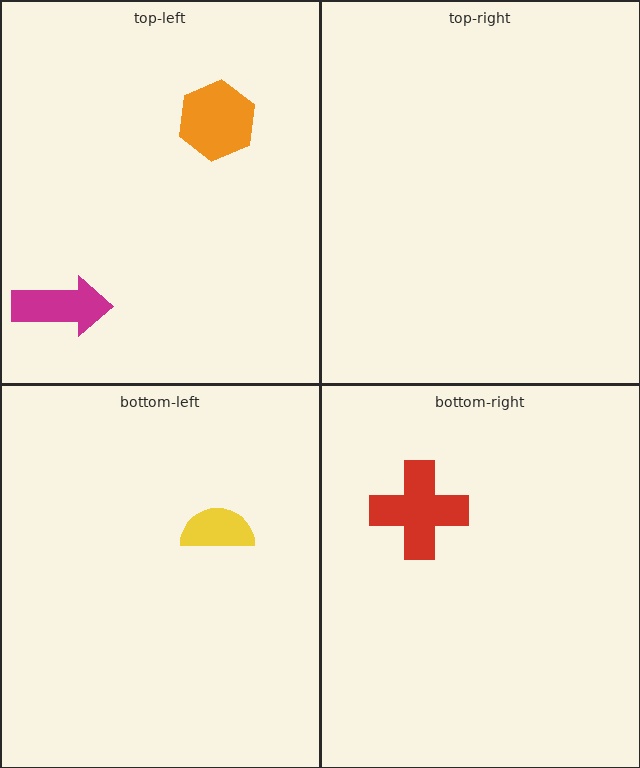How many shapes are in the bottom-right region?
1.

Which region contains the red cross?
The bottom-right region.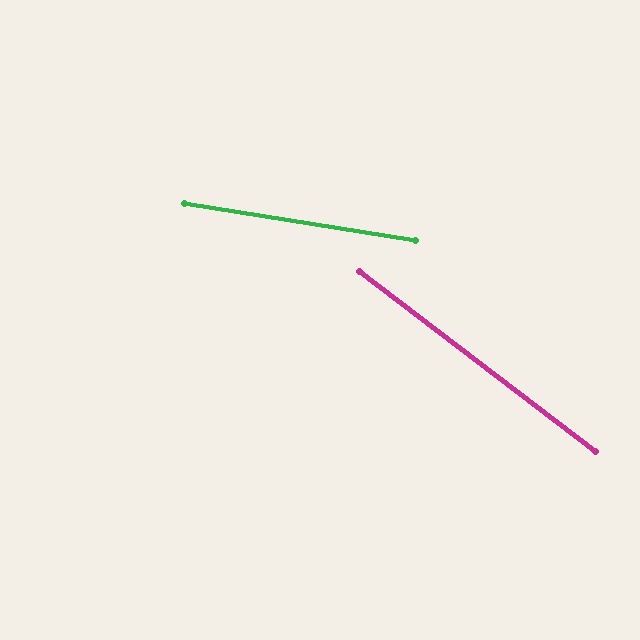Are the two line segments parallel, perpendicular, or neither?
Neither parallel nor perpendicular — they differ by about 28°.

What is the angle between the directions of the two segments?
Approximately 28 degrees.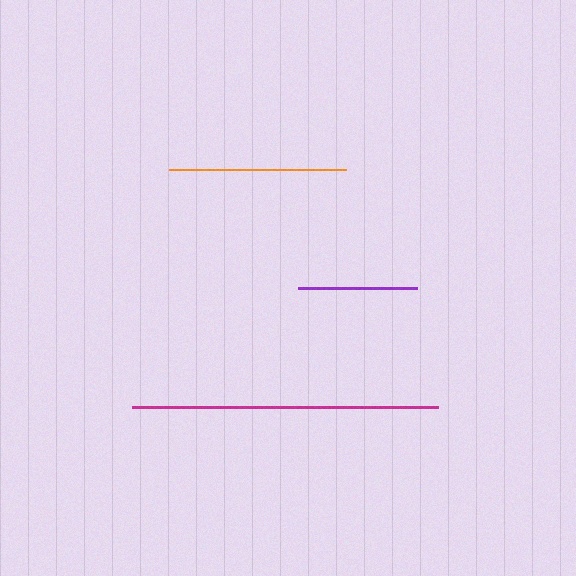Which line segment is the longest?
The magenta line is the longest at approximately 307 pixels.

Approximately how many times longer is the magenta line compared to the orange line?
The magenta line is approximately 1.7 times the length of the orange line.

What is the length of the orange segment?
The orange segment is approximately 177 pixels long.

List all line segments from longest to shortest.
From longest to shortest: magenta, orange, purple.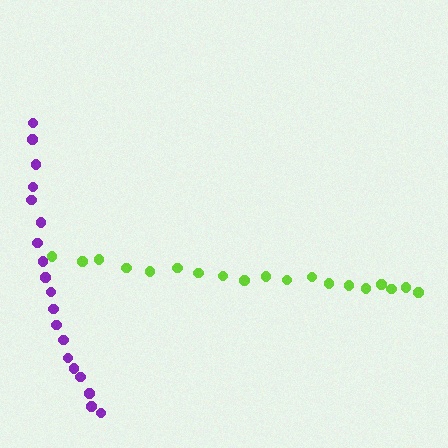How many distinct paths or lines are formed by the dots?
There are 2 distinct paths.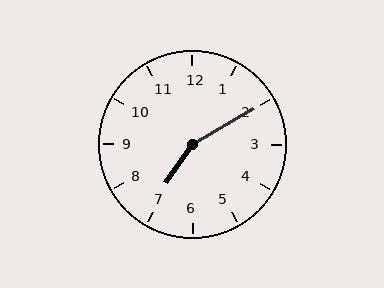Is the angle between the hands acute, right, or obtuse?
It is obtuse.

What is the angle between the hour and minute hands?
Approximately 155 degrees.